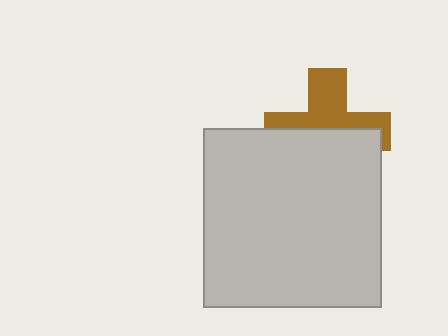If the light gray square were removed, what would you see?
You would see the complete brown cross.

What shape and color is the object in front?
The object in front is a light gray square.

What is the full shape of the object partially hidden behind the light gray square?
The partially hidden object is a brown cross.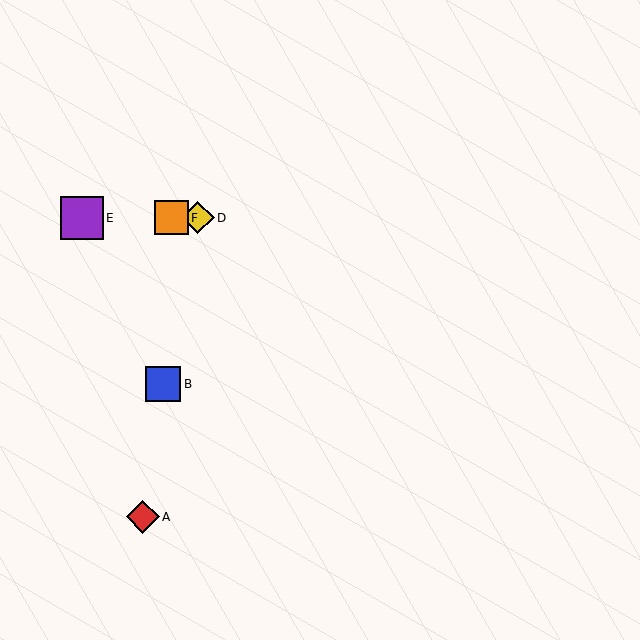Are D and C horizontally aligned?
Yes, both are at y≈218.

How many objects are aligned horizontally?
4 objects (C, D, E, F) are aligned horizontally.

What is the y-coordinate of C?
Object C is at y≈218.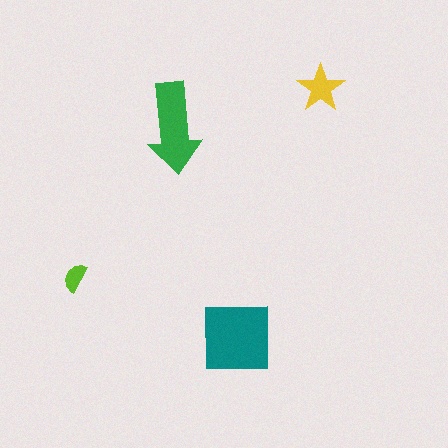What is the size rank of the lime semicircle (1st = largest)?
4th.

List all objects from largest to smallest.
The teal square, the green arrow, the yellow star, the lime semicircle.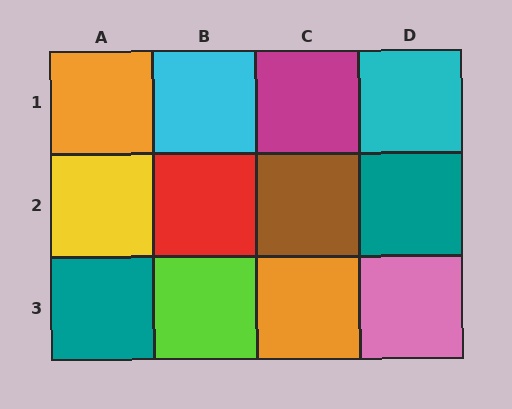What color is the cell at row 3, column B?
Lime.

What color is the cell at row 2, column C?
Brown.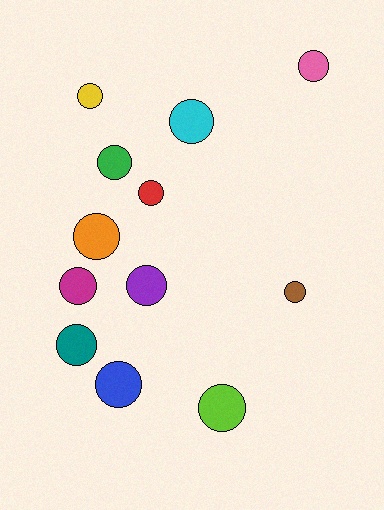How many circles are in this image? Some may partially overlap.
There are 12 circles.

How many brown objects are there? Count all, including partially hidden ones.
There is 1 brown object.